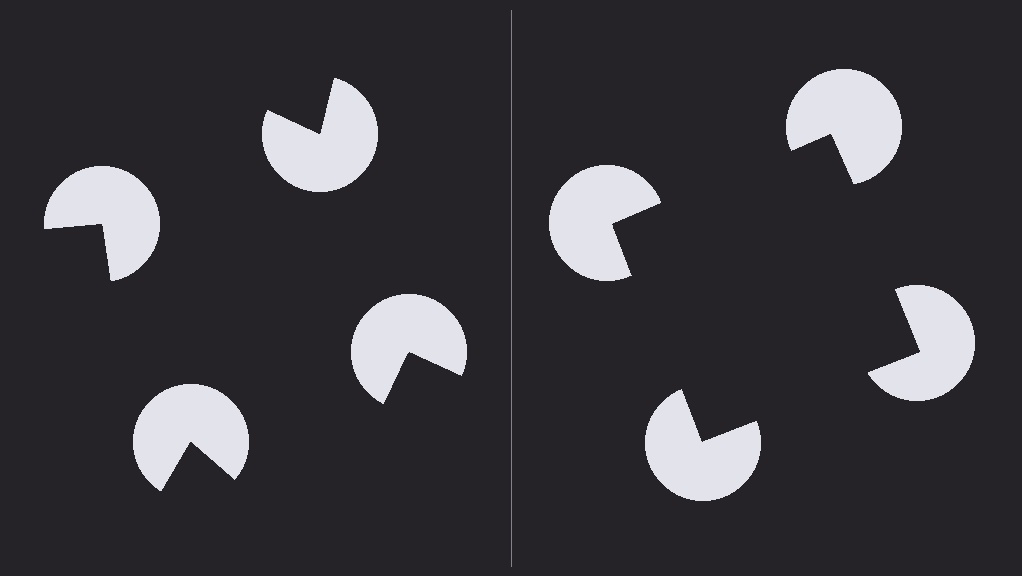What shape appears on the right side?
An illusory square.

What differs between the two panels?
The pac-man discs are positioned identically on both sides; only the wedge orientations differ. On the right they align to a square; on the left they are misaligned.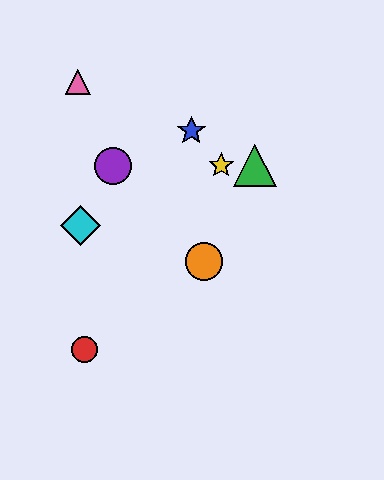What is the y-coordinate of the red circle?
The red circle is at y≈350.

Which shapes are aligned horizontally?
The green triangle, the yellow star, the purple circle are aligned horizontally.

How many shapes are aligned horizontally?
3 shapes (the green triangle, the yellow star, the purple circle) are aligned horizontally.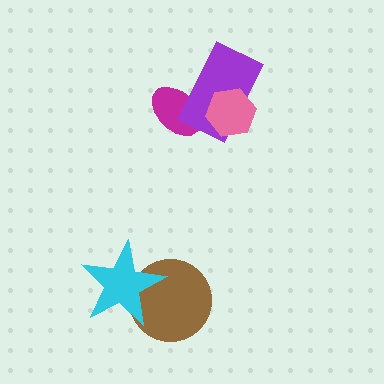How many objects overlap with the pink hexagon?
1 object overlaps with the pink hexagon.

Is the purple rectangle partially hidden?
Yes, it is partially covered by another shape.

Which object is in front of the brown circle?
The cyan star is in front of the brown circle.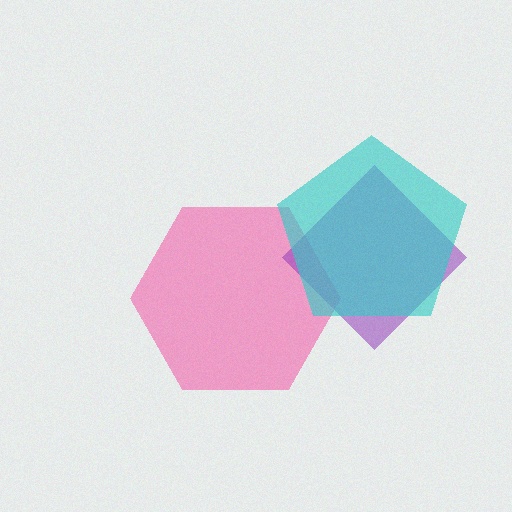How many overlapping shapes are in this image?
There are 3 overlapping shapes in the image.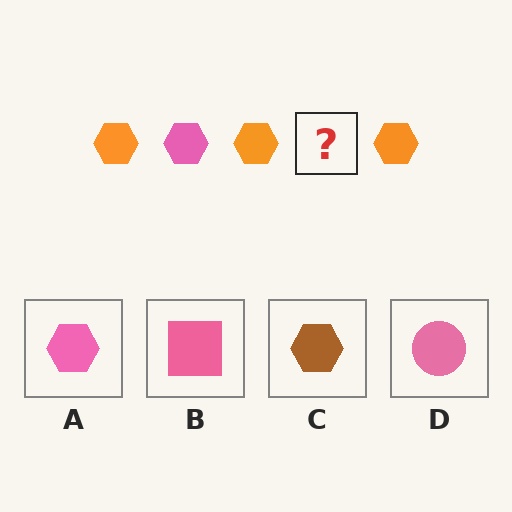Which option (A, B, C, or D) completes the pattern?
A.